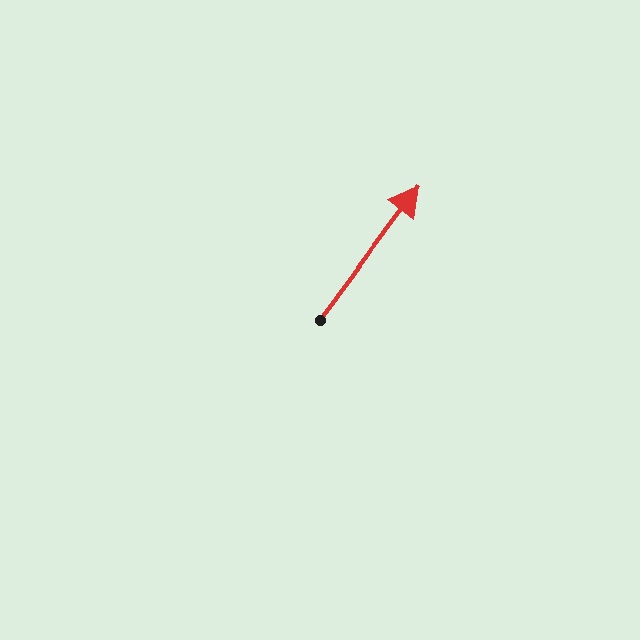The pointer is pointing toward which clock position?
Roughly 1 o'clock.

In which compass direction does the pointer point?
Northeast.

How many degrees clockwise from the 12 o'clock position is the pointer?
Approximately 37 degrees.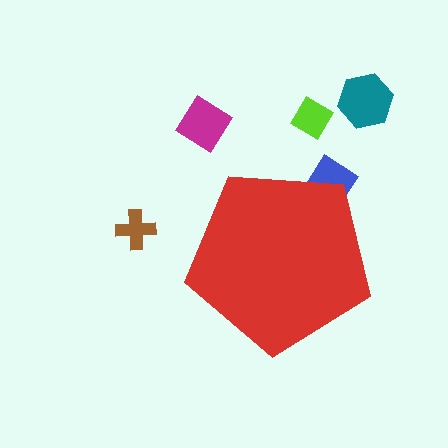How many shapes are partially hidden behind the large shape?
1 shape is partially hidden.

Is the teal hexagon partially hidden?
No, the teal hexagon is fully visible.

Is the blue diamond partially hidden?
Yes, the blue diamond is partially hidden behind the red pentagon.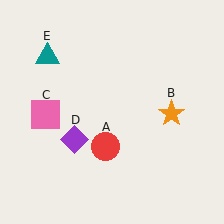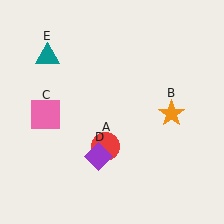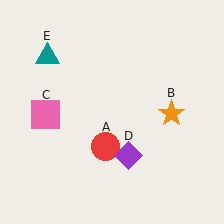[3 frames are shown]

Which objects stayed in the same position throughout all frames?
Red circle (object A) and orange star (object B) and pink square (object C) and teal triangle (object E) remained stationary.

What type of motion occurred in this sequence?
The purple diamond (object D) rotated counterclockwise around the center of the scene.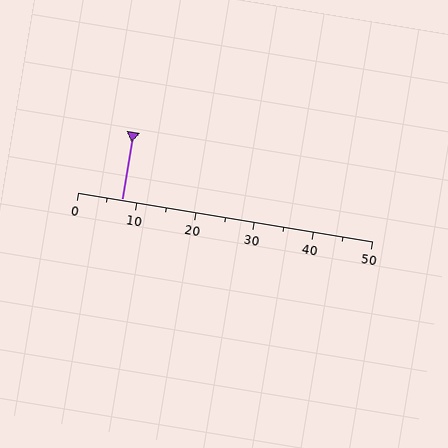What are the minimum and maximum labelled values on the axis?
The axis runs from 0 to 50.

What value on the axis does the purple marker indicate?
The marker indicates approximately 7.5.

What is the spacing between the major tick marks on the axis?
The major ticks are spaced 10 apart.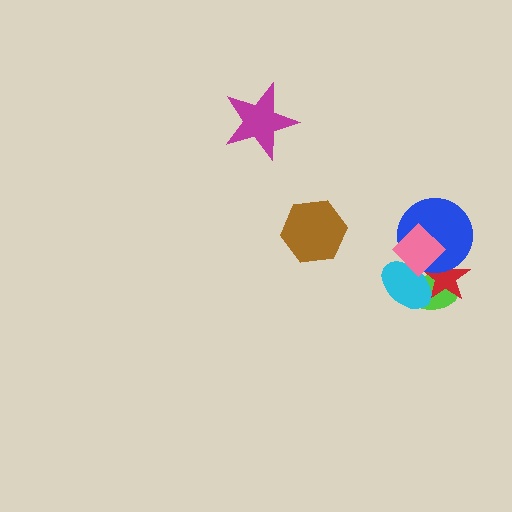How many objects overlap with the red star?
4 objects overlap with the red star.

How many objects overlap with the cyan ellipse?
4 objects overlap with the cyan ellipse.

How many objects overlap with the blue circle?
4 objects overlap with the blue circle.